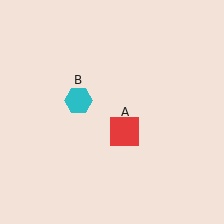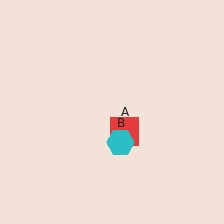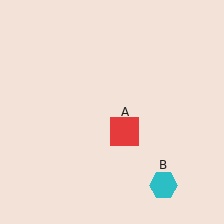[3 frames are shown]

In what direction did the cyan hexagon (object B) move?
The cyan hexagon (object B) moved down and to the right.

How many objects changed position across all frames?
1 object changed position: cyan hexagon (object B).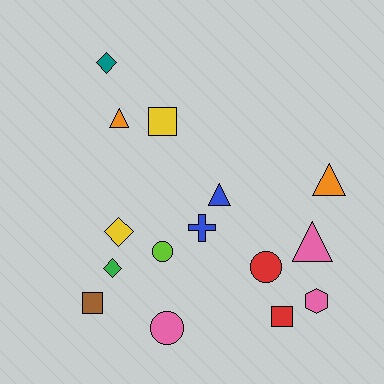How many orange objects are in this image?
There are 2 orange objects.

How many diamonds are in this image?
There are 3 diamonds.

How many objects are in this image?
There are 15 objects.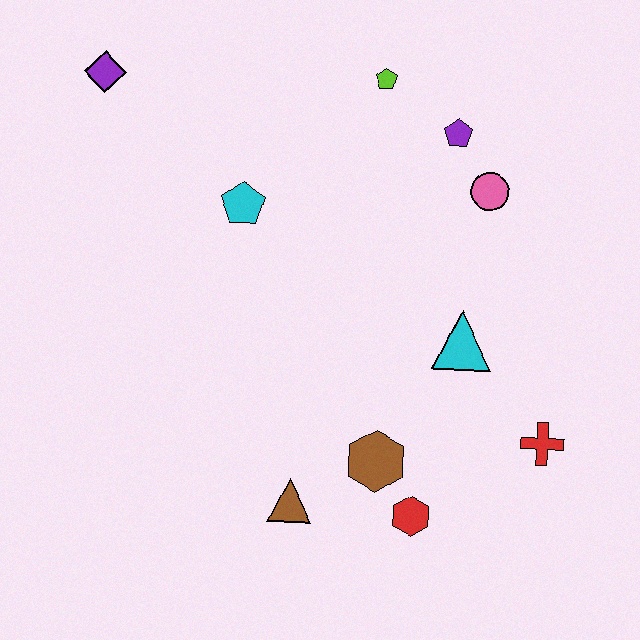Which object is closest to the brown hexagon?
The red hexagon is closest to the brown hexagon.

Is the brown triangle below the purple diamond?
Yes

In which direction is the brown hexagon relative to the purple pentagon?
The brown hexagon is below the purple pentagon.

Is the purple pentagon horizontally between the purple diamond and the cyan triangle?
Yes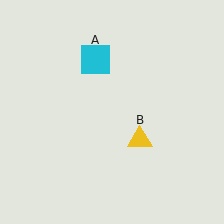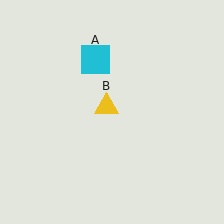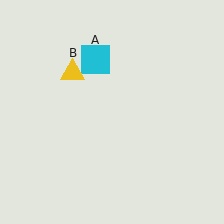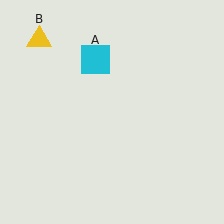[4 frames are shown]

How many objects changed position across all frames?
1 object changed position: yellow triangle (object B).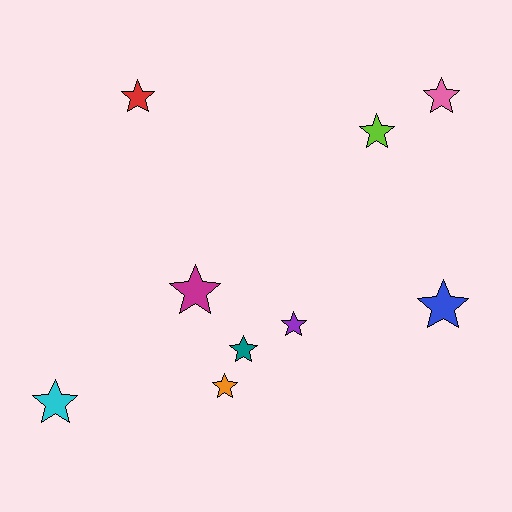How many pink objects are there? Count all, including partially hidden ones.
There is 1 pink object.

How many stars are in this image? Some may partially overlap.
There are 9 stars.